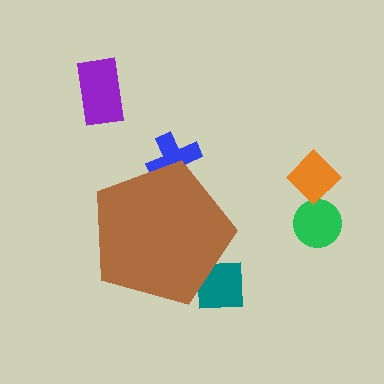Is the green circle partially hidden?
No, the green circle is fully visible.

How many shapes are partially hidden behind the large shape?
2 shapes are partially hidden.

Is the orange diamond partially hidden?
No, the orange diamond is fully visible.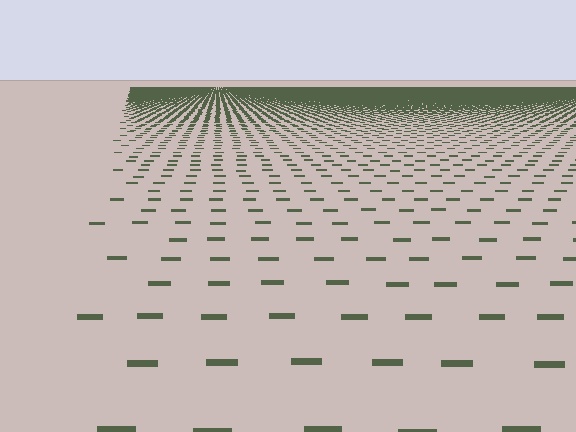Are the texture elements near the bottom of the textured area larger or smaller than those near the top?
Larger. Near the bottom, elements are closer to the viewer and appear at a bigger on-screen size.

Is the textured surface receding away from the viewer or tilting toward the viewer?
The surface is receding away from the viewer. Texture elements get smaller and denser toward the top.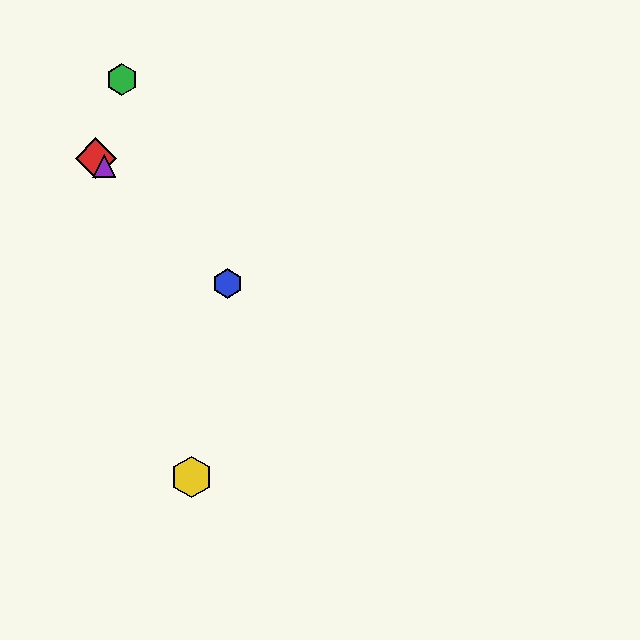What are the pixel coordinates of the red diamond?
The red diamond is at (96, 158).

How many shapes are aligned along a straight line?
3 shapes (the red diamond, the blue hexagon, the purple triangle) are aligned along a straight line.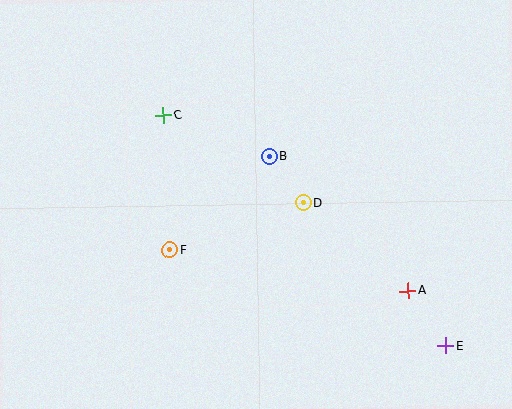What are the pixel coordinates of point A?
Point A is at (408, 291).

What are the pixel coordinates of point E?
Point E is at (446, 346).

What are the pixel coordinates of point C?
Point C is at (163, 115).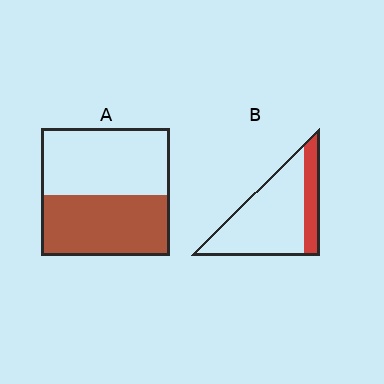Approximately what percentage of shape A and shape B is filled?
A is approximately 50% and B is approximately 25%.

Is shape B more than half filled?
No.